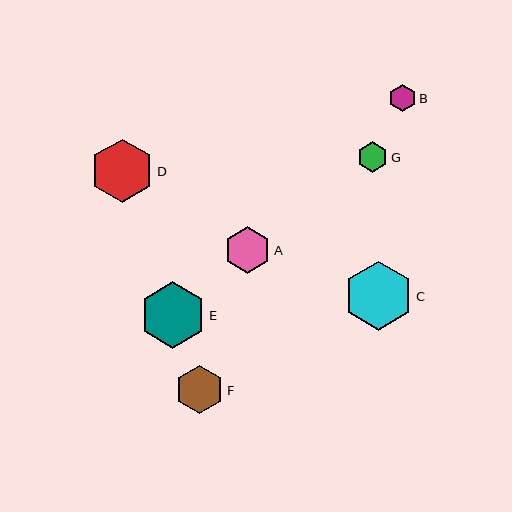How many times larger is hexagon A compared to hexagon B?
Hexagon A is approximately 1.7 times the size of hexagon B.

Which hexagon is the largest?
Hexagon C is the largest with a size of approximately 69 pixels.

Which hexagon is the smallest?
Hexagon B is the smallest with a size of approximately 27 pixels.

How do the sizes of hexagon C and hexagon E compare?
Hexagon C and hexagon E are approximately the same size.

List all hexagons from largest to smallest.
From largest to smallest: C, E, D, F, A, G, B.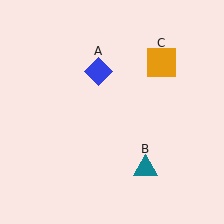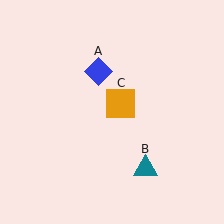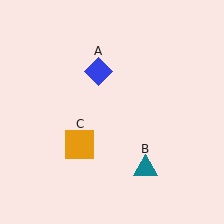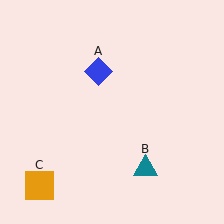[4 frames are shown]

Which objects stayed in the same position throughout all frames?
Blue diamond (object A) and teal triangle (object B) remained stationary.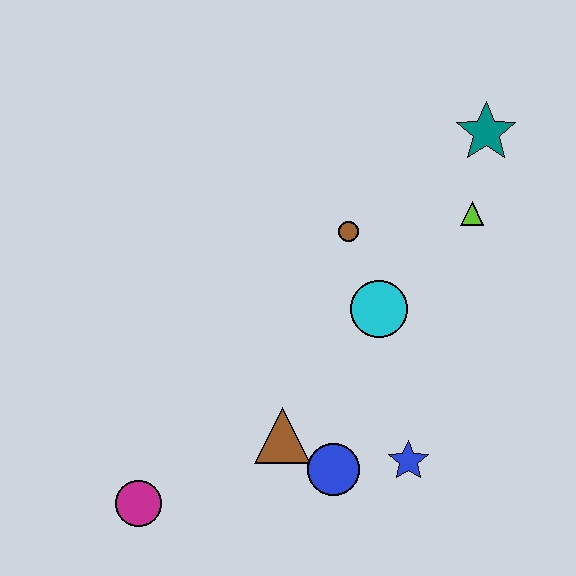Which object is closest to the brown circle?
The cyan circle is closest to the brown circle.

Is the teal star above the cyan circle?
Yes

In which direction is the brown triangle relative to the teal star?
The brown triangle is below the teal star.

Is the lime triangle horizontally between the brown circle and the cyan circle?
No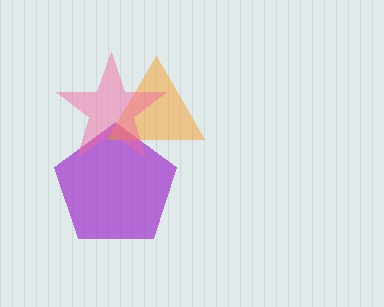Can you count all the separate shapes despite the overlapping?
Yes, there are 3 separate shapes.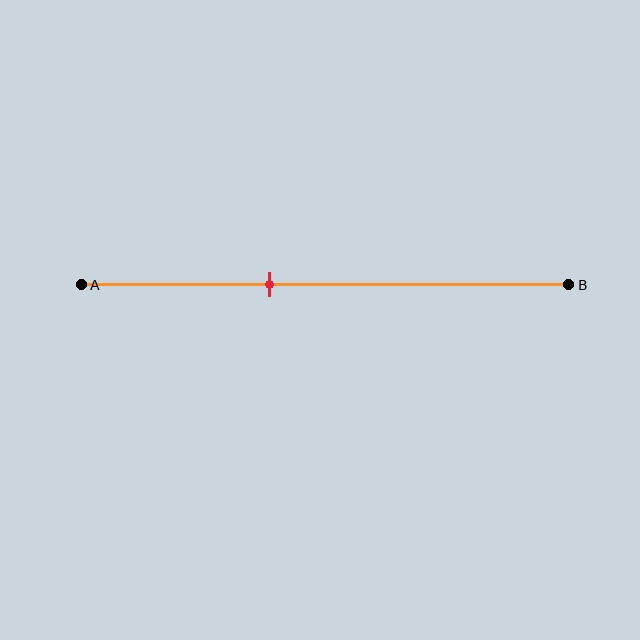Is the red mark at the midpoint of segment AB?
No, the mark is at about 40% from A, not at the 50% midpoint.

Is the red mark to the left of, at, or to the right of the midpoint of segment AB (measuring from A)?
The red mark is to the left of the midpoint of segment AB.